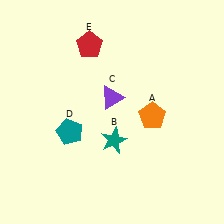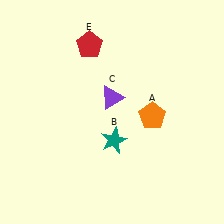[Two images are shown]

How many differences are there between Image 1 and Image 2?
There is 1 difference between the two images.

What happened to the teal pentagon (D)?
The teal pentagon (D) was removed in Image 2. It was in the bottom-left area of Image 1.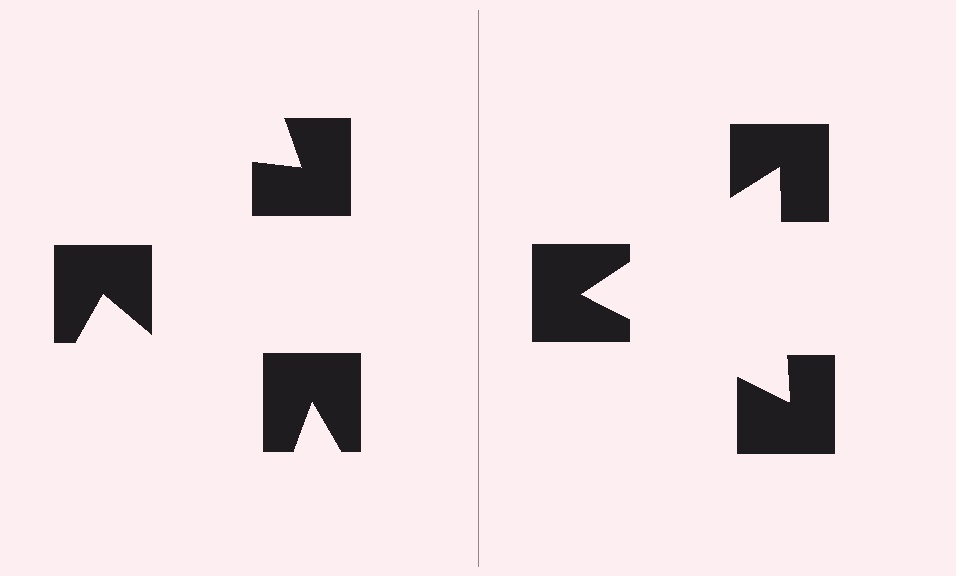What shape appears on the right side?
An illusory triangle.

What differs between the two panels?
The notched squares are positioned identically on both sides; only the wedge orientations differ. On the right they align to a triangle; on the left they are misaligned.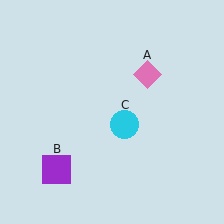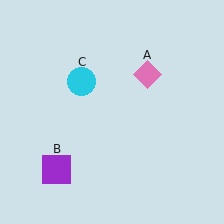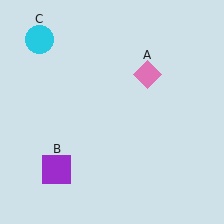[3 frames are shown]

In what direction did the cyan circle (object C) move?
The cyan circle (object C) moved up and to the left.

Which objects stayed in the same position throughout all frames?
Pink diamond (object A) and purple square (object B) remained stationary.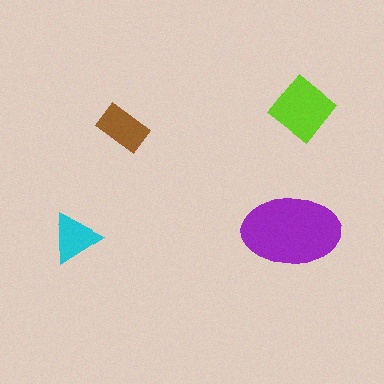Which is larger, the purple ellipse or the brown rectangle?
The purple ellipse.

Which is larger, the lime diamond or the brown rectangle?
The lime diamond.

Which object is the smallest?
The cyan triangle.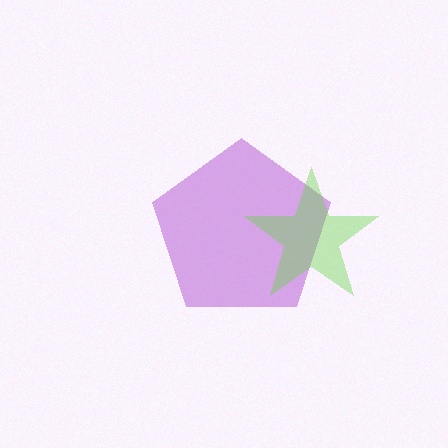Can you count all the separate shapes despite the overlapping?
Yes, there are 2 separate shapes.